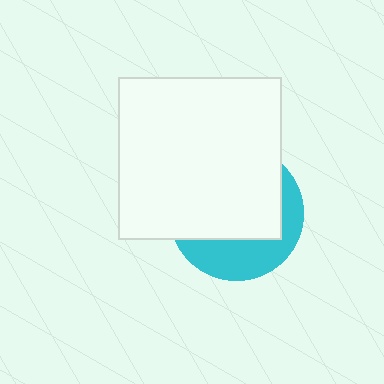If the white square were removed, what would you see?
You would see the complete cyan circle.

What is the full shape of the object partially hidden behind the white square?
The partially hidden object is a cyan circle.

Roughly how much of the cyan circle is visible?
A small part of it is visible (roughly 35%).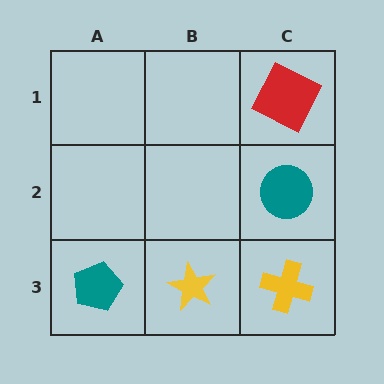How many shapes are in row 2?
1 shape.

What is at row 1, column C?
A red square.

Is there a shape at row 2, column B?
No, that cell is empty.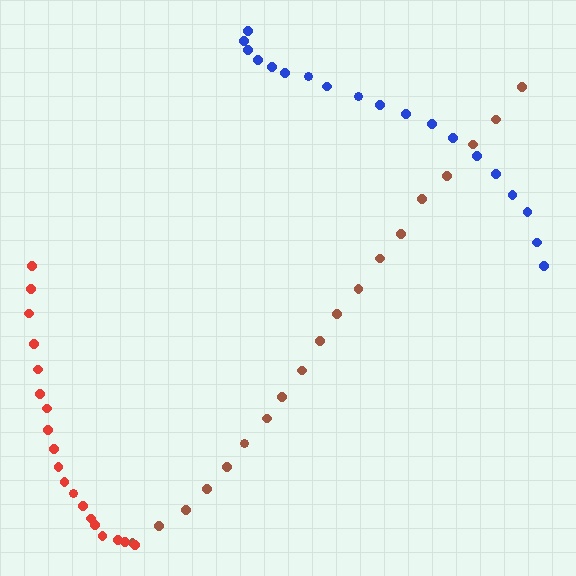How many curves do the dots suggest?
There are 3 distinct paths.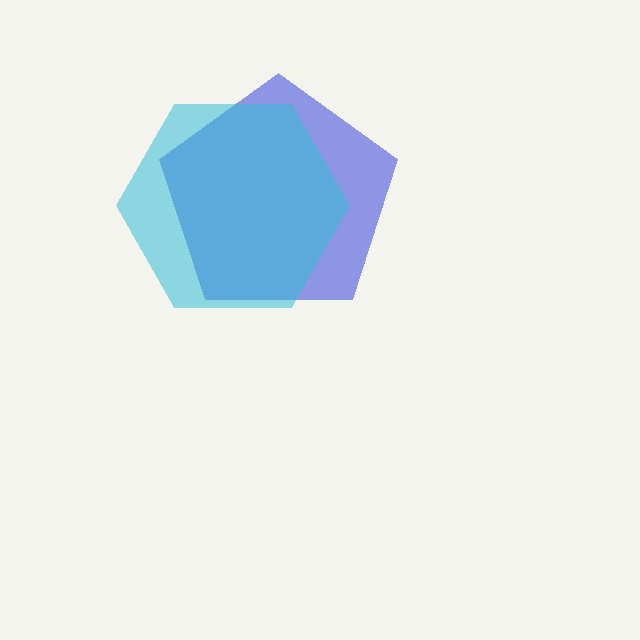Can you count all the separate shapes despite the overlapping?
Yes, there are 2 separate shapes.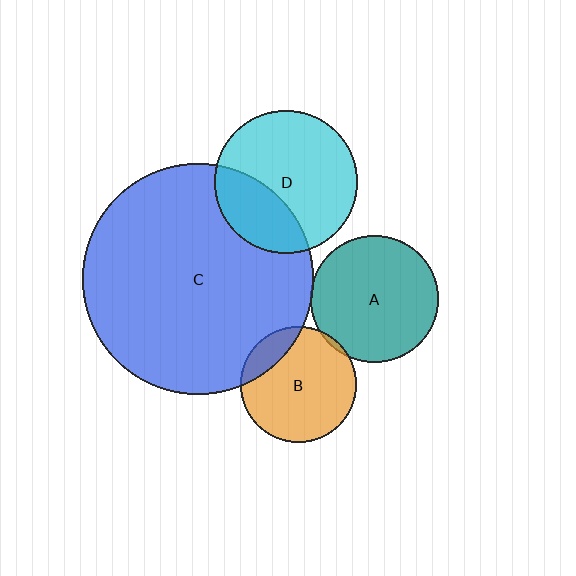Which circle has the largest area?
Circle C (blue).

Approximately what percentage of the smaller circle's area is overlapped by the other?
Approximately 30%.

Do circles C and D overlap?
Yes.